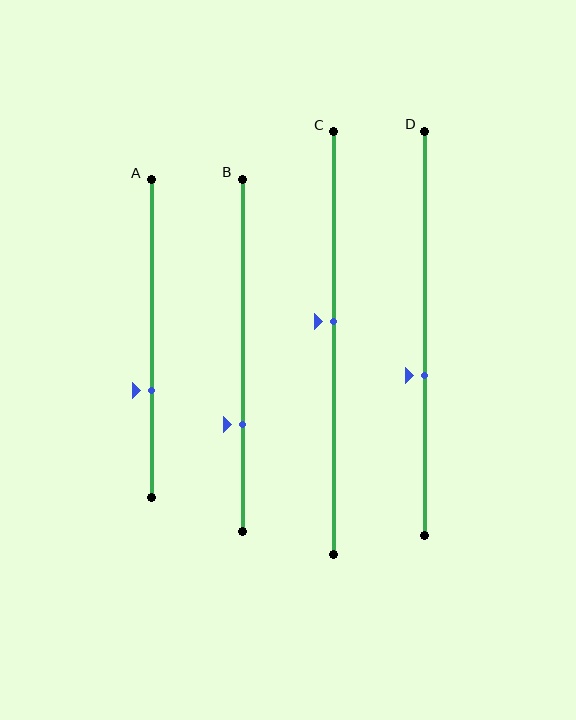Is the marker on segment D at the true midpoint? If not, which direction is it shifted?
No, the marker on segment D is shifted downward by about 11% of the segment length.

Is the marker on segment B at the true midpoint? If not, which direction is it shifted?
No, the marker on segment B is shifted downward by about 20% of the segment length.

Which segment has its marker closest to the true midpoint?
Segment C has its marker closest to the true midpoint.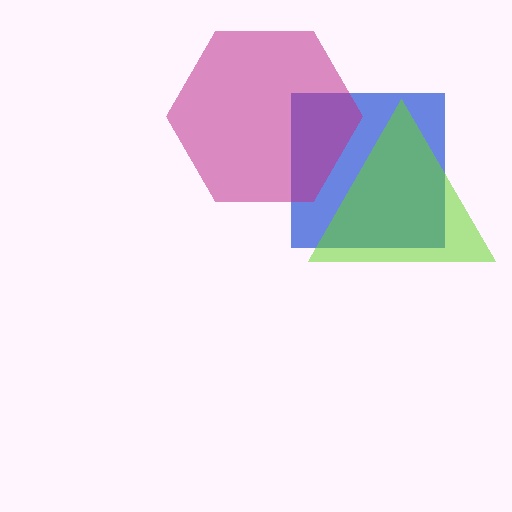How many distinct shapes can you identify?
There are 3 distinct shapes: a blue square, a magenta hexagon, a lime triangle.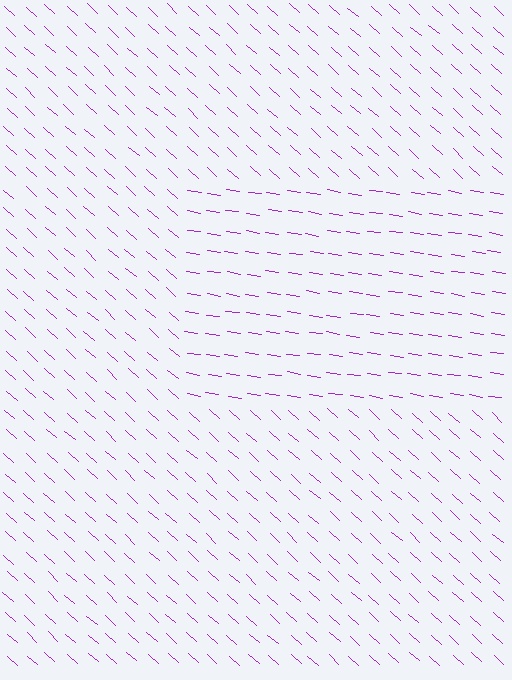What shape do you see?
I see a rectangle.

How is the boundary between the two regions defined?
The boundary is defined purely by a change in line orientation (approximately 33 degrees difference). All lines are the same color and thickness.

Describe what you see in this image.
The image is filled with small purple line segments. A rectangle region in the image has lines oriented differently from the surrounding lines, creating a visible texture boundary.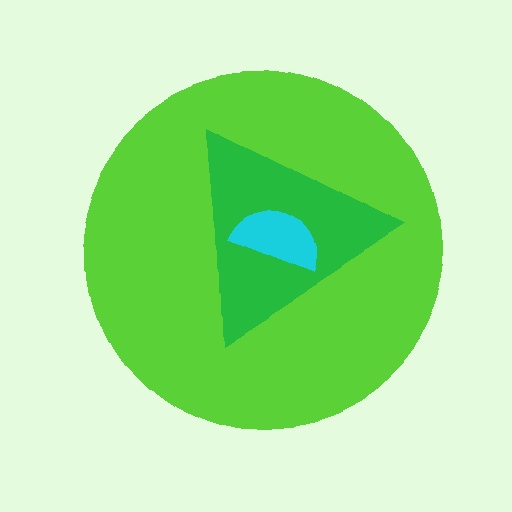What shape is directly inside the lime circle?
The green triangle.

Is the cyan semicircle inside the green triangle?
Yes.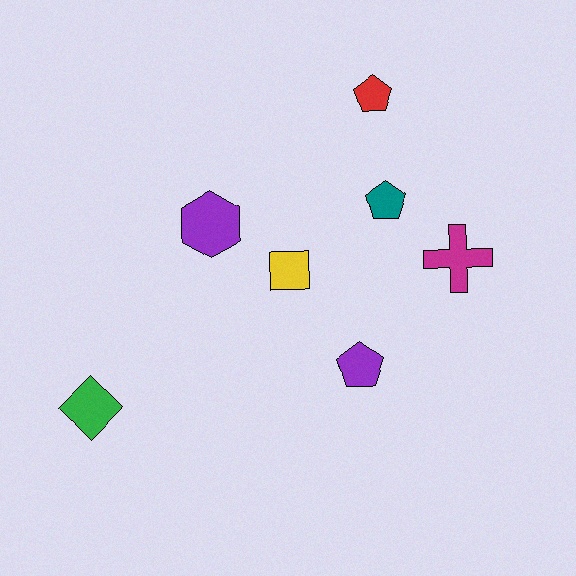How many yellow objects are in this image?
There is 1 yellow object.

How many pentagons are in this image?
There are 3 pentagons.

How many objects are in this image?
There are 7 objects.